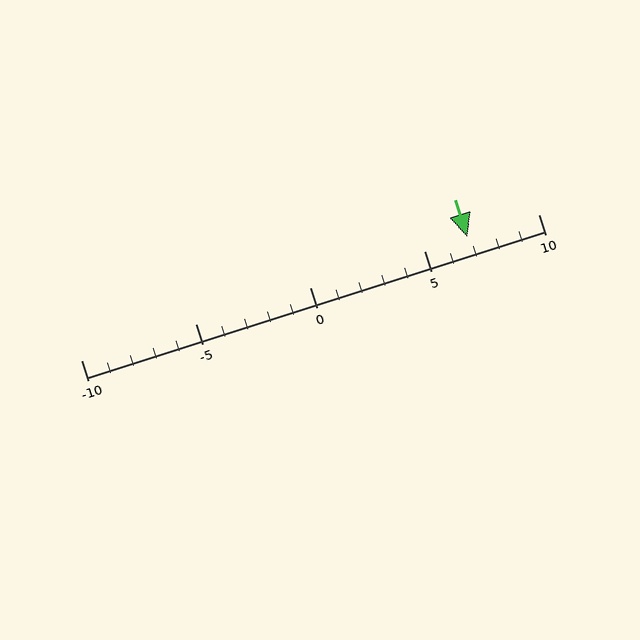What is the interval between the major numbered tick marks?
The major tick marks are spaced 5 units apart.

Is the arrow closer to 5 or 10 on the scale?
The arrow is closer to 5.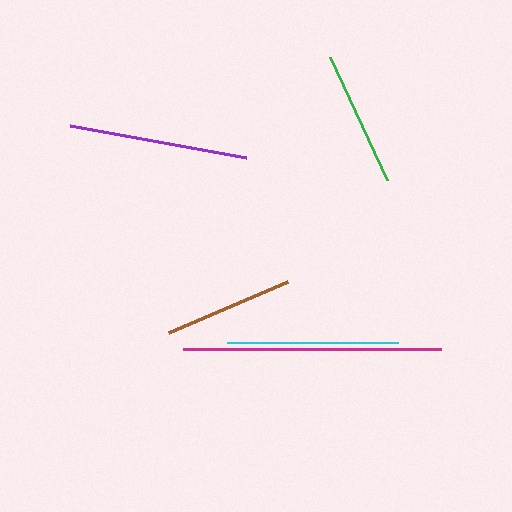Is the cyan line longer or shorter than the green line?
The cyan line is longer than the green line.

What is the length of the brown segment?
The brown segment is approximately 130 pixels long.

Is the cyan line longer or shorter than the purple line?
The purple line is longer than the cyan line.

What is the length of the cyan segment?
The cyan segment is approximately 171 pixels long.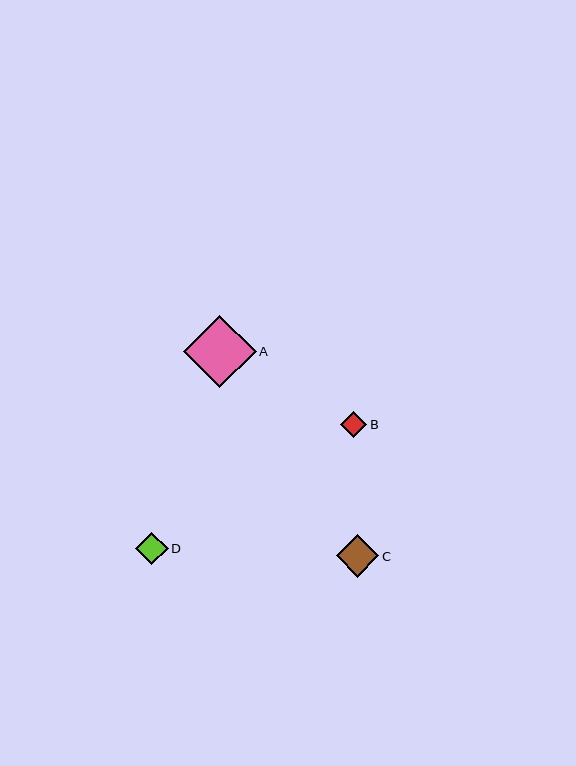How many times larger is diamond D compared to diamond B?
Diamond D is approximately 1.2 times the size of diamond B.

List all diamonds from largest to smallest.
From largest to smallest: A, C, D, B.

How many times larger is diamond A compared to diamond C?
Diamond A is approximately 1.7 times the size of diamond C.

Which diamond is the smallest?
Diamond B is the smallest with a size of approximately 26 pixels.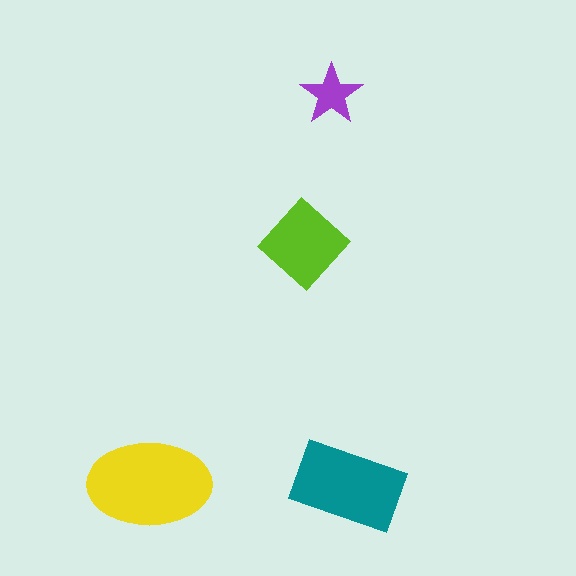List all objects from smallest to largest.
The purple star, the lime diamond, the teal rectangle, the yellow ellipse.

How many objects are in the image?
There are 4 objects in the image.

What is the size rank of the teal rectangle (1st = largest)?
2nd.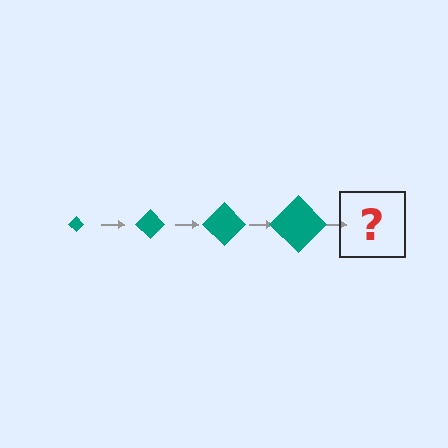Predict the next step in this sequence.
The next step is a teal diamond, larger than the previous one.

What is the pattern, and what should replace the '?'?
The pattern is that the diamond gets progressively larger each step. The '?' should be a teal diamond, larger than the previous one.